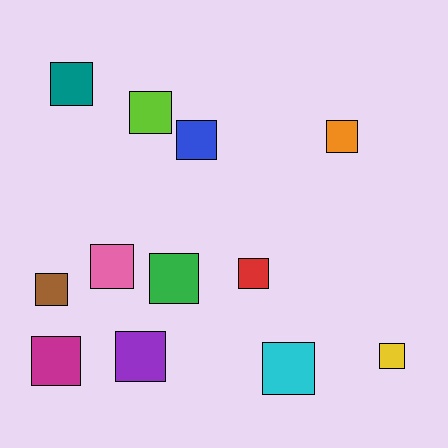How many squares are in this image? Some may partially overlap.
There are 12 squares.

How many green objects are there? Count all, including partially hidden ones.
There is 1 green object.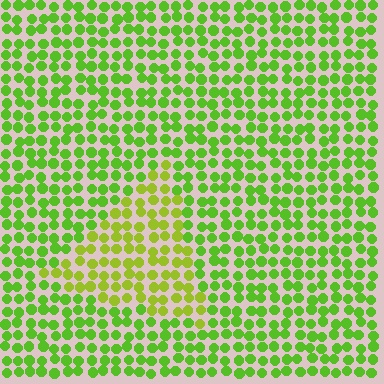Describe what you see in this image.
The image is filled with small lime elements in a uniform arrangement. A triangle-shaped region is visible where the elements are tinted to a slightly different hue, forming a subtle color boundary.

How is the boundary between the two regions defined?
The boundary is defined purely by a slight shift in hue (about 25 degrees). Spacing, size, and orientation are identical on both sides.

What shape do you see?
I see a triangle.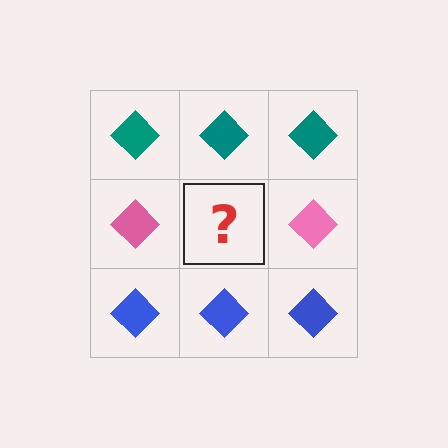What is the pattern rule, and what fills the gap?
The rule is that each row has a consistent color. The gap should be filled with a pink diamond.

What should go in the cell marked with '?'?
The missing cell should contain a pink diamond.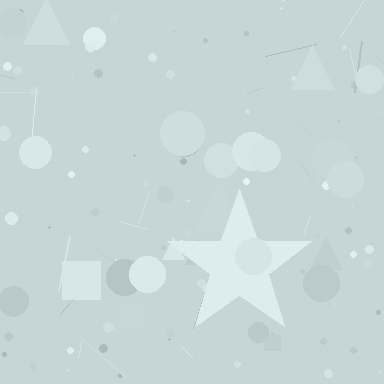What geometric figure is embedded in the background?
A star is embedded in the background.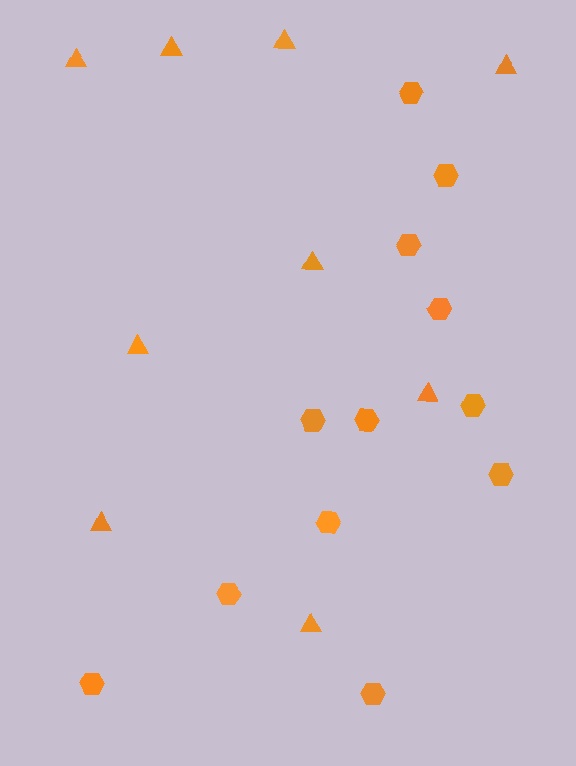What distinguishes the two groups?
There are 2 groups: one group of triangles (9) and one group of hexagons (12).